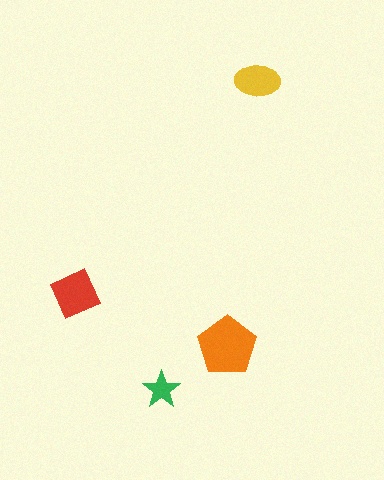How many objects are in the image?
There are 4 objects in the image.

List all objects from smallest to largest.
The green star, the yellow ellipse, the red diamond, the orange pentagon.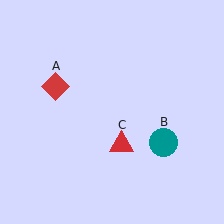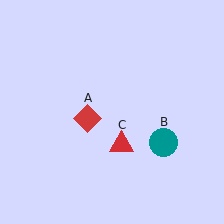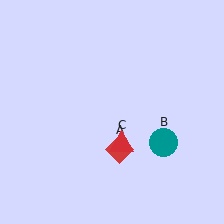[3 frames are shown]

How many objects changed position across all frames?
1 object changed position: red diamond (object A).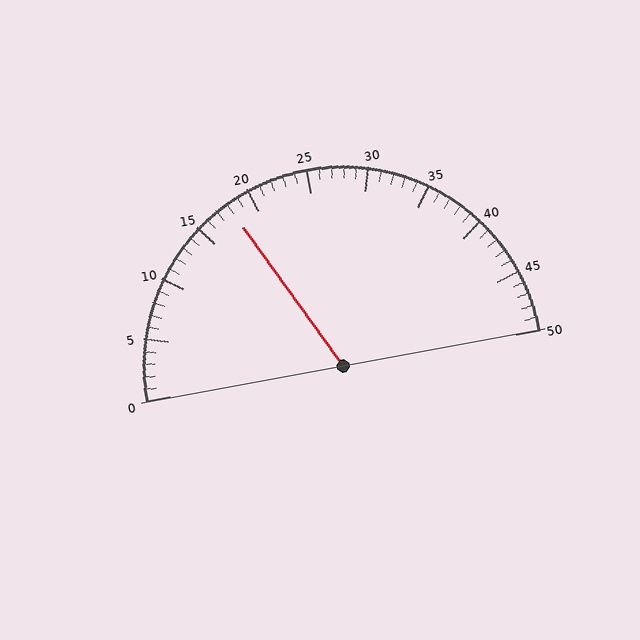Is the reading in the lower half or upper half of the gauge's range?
The reading is in the lower half of the range (0 to 50).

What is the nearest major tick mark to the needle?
The nearest major tick mark is 20.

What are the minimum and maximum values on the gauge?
The gauge ranges from 0 to 50.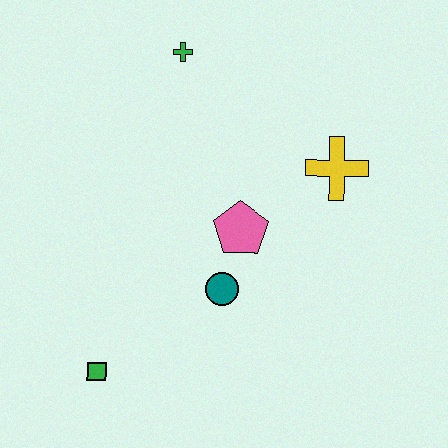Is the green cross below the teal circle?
No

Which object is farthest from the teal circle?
The green cross is farthest from the teal circle.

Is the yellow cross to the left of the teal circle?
No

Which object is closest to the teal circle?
The pink pentagon is closest to the teal circle.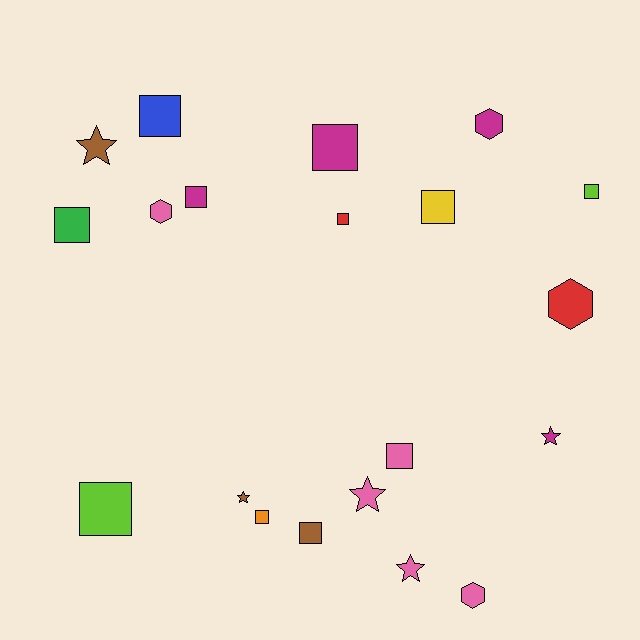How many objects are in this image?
There are 20 objects.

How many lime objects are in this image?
There are 2 lime objects.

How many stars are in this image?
There are 5 stars.